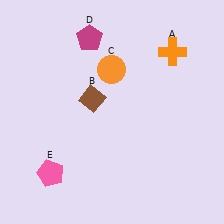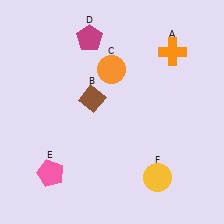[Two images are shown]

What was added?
A yellow circle (F) was added in Image 2.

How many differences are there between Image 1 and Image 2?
There is 1 difference between the two images.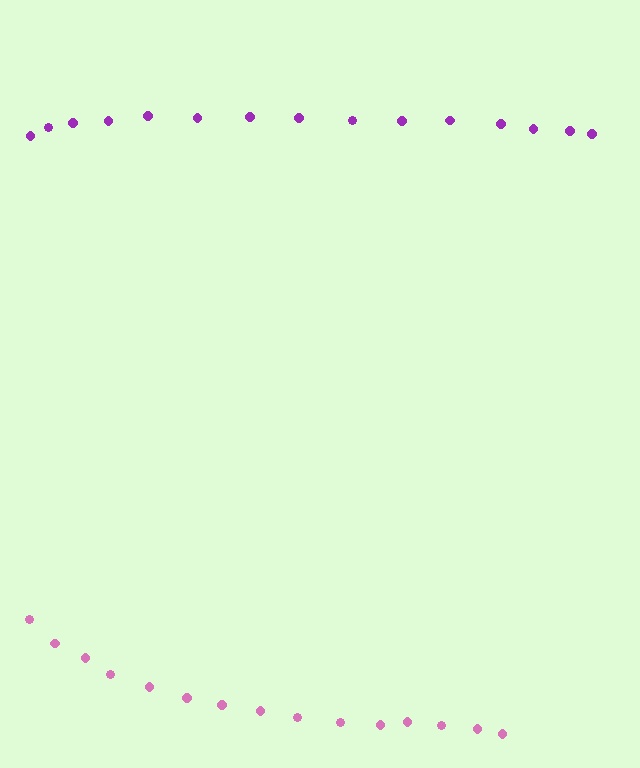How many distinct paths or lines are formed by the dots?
There are 2 distinct paths.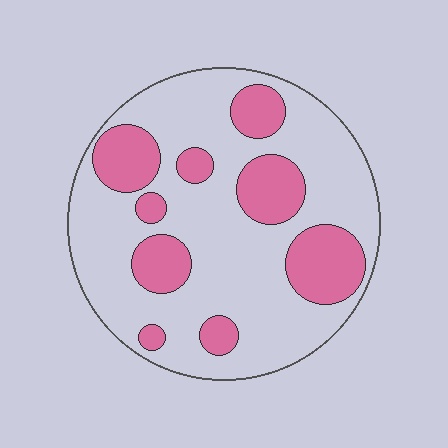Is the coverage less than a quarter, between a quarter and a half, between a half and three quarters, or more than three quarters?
Between a quarter and a half.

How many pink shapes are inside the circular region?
9.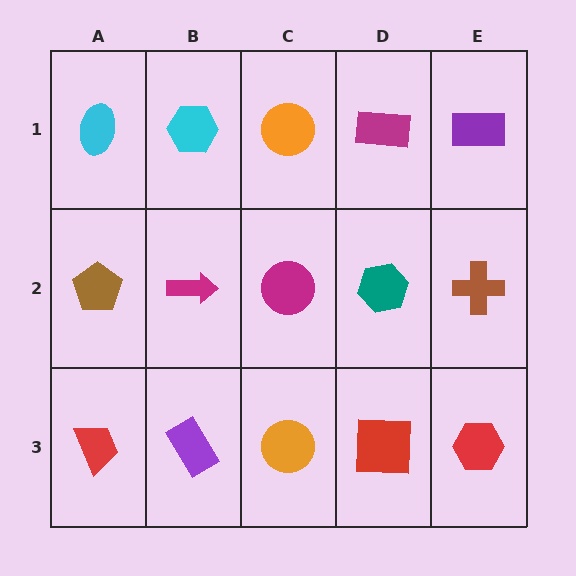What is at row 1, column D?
A magenta rectangle.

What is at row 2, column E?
A brown cross.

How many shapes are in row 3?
5 shapes.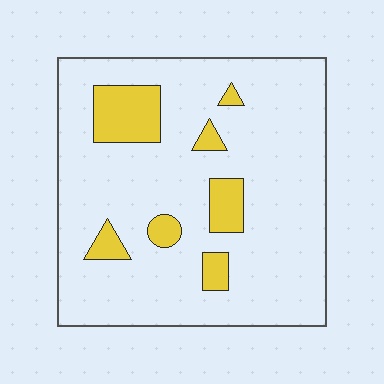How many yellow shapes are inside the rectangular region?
7.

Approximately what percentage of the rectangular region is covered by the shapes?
Approximately 15%.